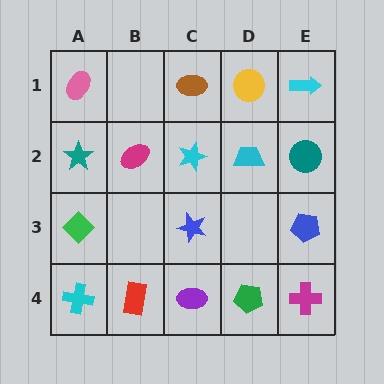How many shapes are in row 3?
3 shapes.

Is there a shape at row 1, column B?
No, that cell is empty.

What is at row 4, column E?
A magenta cross.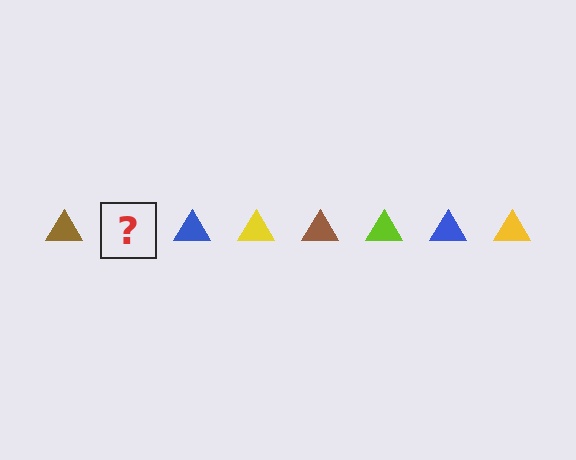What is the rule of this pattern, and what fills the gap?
The rule is that the pattern cycles through brown, lime, blue, yellow triangles. The gap should be filled with a lime triangle.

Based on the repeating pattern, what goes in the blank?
The blank should be a lime triangle.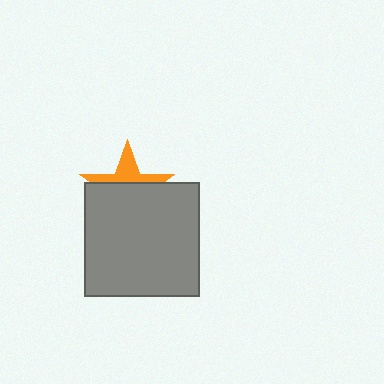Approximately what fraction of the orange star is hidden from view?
Roughly 63% of the orange star is hidden behind the gray square.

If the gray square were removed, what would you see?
You would see the complete orange star.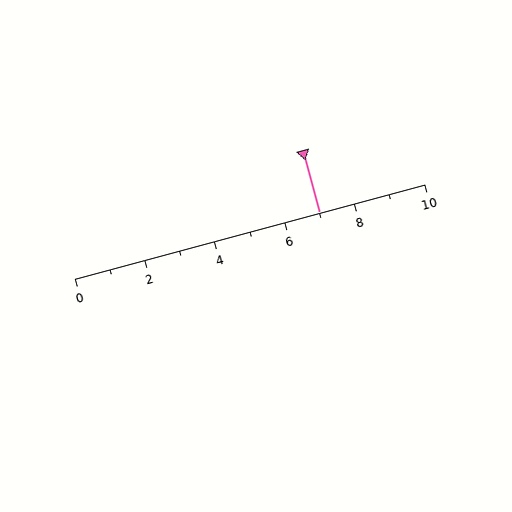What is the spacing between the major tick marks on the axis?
The major ticks are spaced 2 apart.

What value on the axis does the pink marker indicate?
The marker indicates approximately 7.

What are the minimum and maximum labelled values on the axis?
The axis runs from 0 to 10.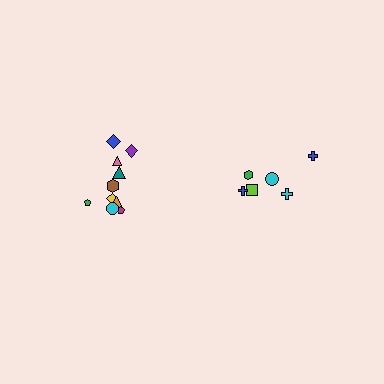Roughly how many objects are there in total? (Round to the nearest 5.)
Roughly 15 objects in total.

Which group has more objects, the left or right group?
The left group.